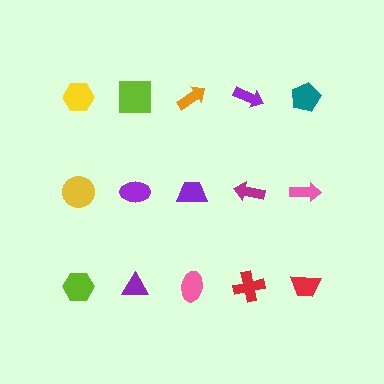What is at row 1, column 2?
A lime square.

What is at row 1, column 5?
A teal pentagon.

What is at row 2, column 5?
A pink arrow.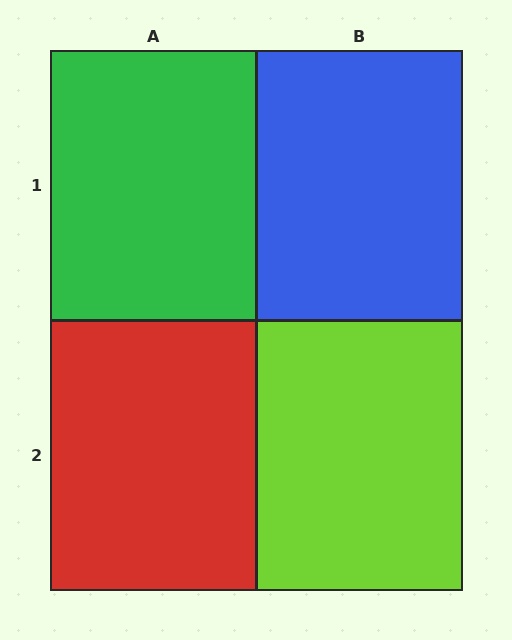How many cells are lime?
1 cell is lime.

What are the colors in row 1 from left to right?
Green, blue.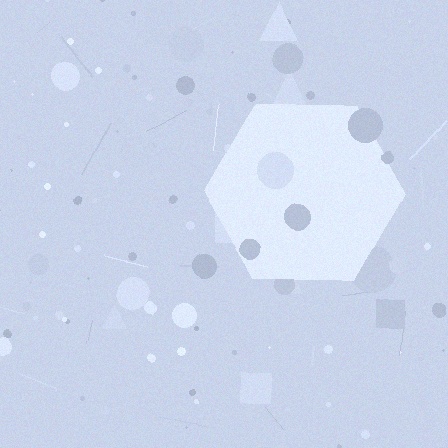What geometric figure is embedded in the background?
A hexagon is embedded in the background.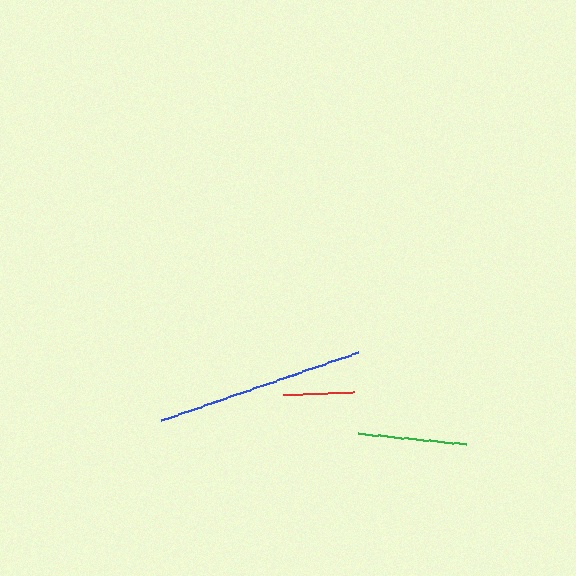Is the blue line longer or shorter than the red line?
The blue line is longer than the red line.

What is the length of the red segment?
The red segment is approximately 70 pixels long.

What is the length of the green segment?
The green segment is approximately 109 pixels long.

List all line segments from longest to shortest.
From longest to shortest: blue, green, red.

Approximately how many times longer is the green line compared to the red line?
The green line is approximately 1.6 times the length of the red line.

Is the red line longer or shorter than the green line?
The green line is longer than the red line.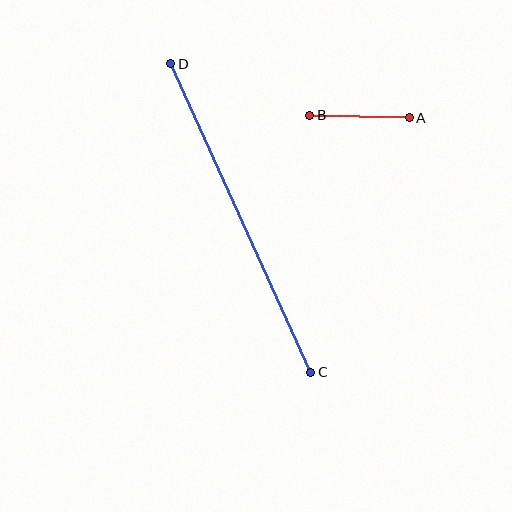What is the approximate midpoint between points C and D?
The midpoint is at approximately (241, 218) pixels.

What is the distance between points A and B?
The distance is approximately 100 pixels.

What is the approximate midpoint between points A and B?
The midpoint is at approximately (360, 116) pixels.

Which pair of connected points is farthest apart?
Points C and D are farthest apart.